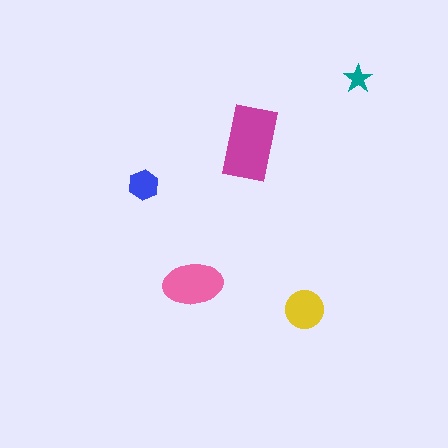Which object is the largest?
The magenta rectangle.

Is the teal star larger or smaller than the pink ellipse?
Smaller.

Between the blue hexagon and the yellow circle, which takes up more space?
The yellow circle.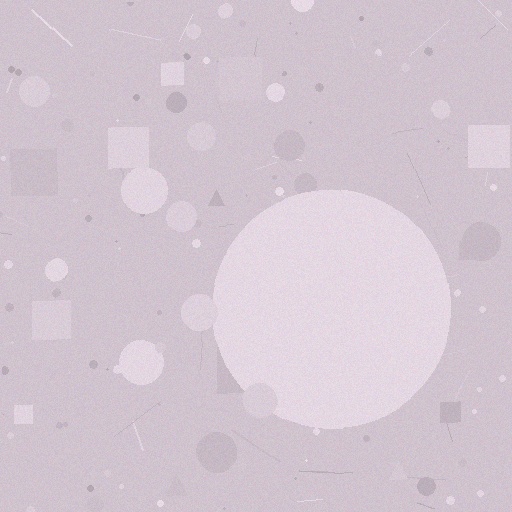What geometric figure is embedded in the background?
A circle is embedded in the background.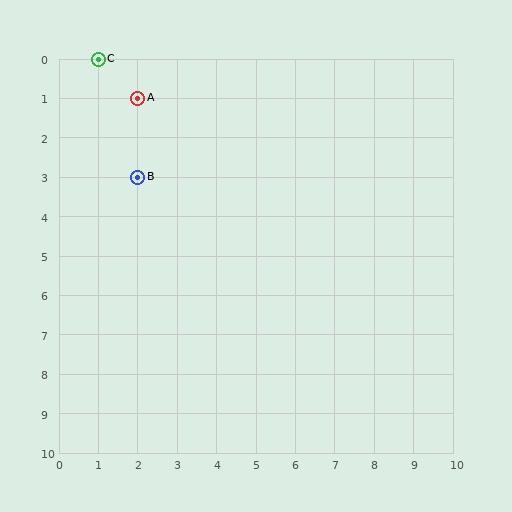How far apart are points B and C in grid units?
Points B and C are 1 column and 3 rows apart (about 3.2 grid units diagonally).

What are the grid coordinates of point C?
Point C is at grid coordinates (1, 0).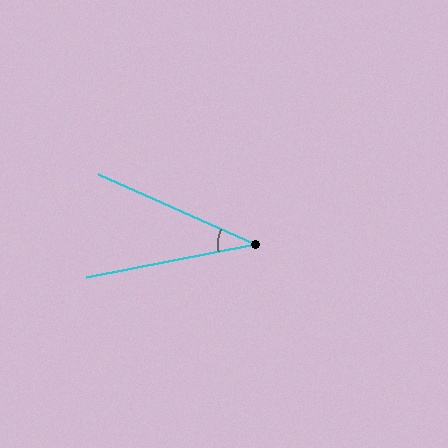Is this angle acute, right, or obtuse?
It is acute.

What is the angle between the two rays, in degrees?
Approximately 35 degrees.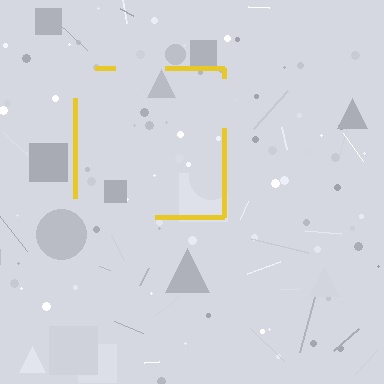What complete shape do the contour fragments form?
The contour fragments form a square.